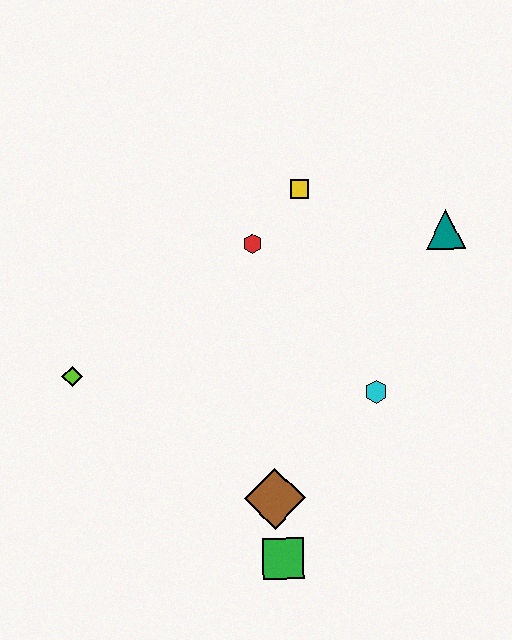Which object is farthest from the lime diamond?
The teal triangle is farthest from the lime diamond.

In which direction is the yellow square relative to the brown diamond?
The yellow square is above the brown diamond.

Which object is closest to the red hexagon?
The yellow square is closest to the red hexagon.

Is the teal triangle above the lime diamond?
Yes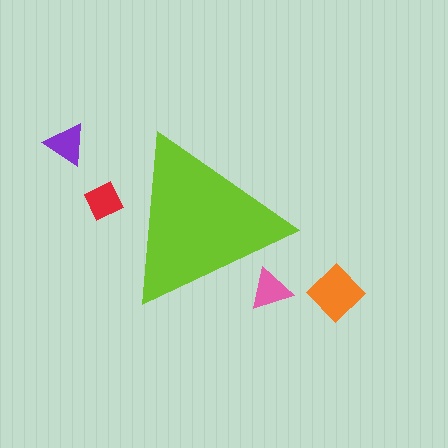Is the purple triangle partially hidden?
No, the purple triangle is fully visible.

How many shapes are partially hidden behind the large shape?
2 shapes are partially hidden.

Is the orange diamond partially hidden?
No, the orange diamond is fully visible.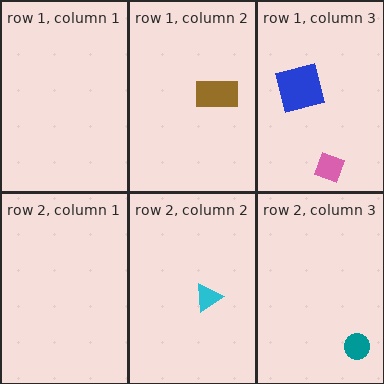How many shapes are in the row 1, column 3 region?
2.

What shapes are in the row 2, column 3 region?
The teal circle.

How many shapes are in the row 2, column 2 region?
1.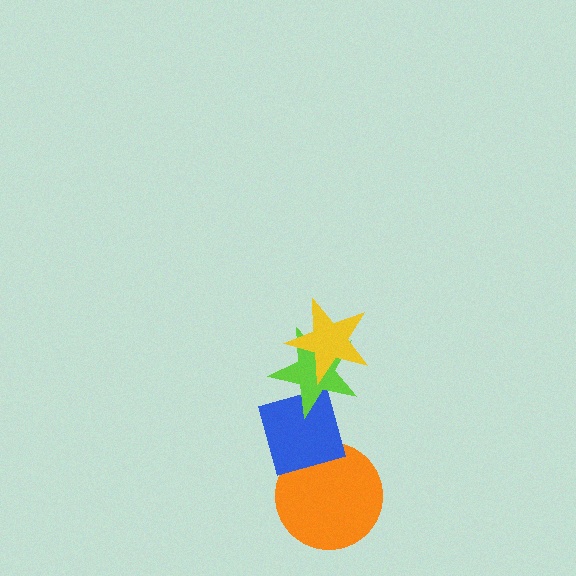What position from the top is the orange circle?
The orange circle is 4th from the top.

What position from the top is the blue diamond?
The blue diamond is 3rd from the top.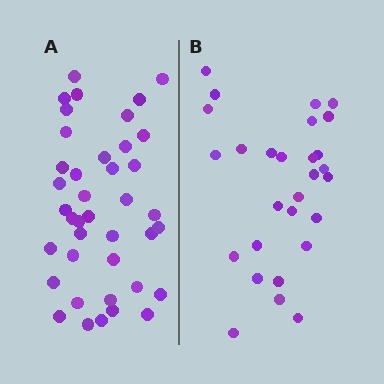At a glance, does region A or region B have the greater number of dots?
Region A (the left region) has more dots.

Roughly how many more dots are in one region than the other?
Region A has roughly 12 or so more dots than region B.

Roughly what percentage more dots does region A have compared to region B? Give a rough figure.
About 45% more.